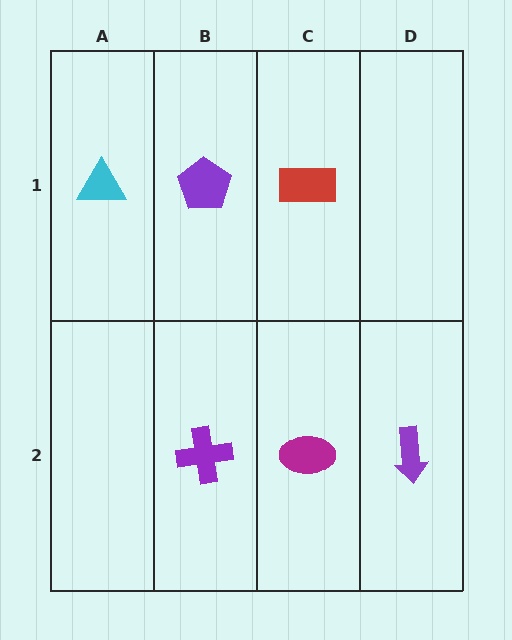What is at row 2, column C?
A magenta ellipse.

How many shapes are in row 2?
3 shapes.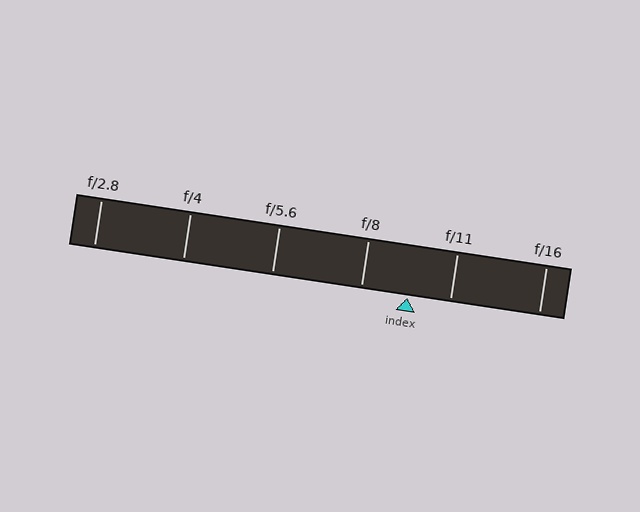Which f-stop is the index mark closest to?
The index mark is closest to f/11.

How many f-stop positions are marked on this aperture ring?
There are 6 f-stop positions marked.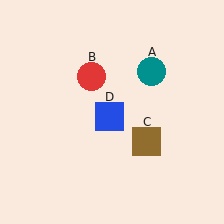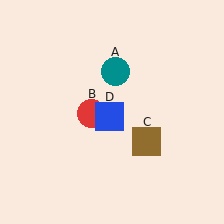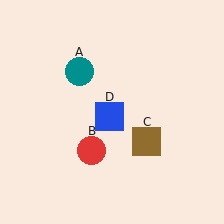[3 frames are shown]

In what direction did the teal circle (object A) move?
The teal circle (object A) moved left.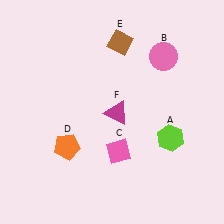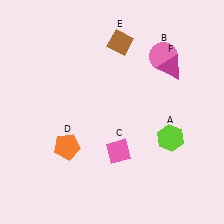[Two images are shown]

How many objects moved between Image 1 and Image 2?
1 object moved between the two images.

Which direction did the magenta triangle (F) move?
The magenta triangle (F) moved right.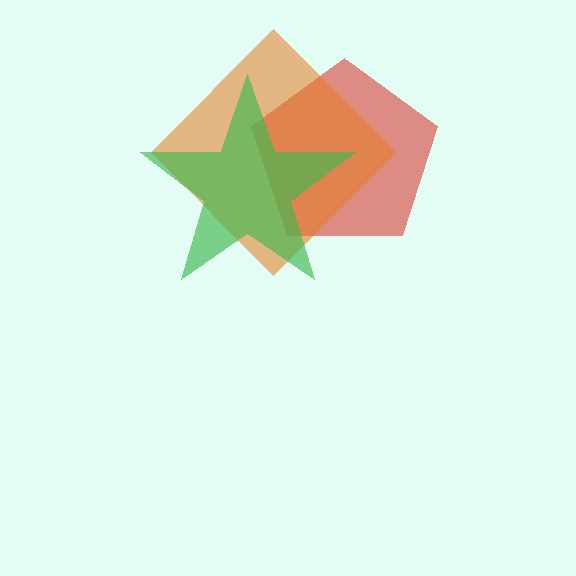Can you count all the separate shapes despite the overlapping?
Yes, there are 3 separate shapes.